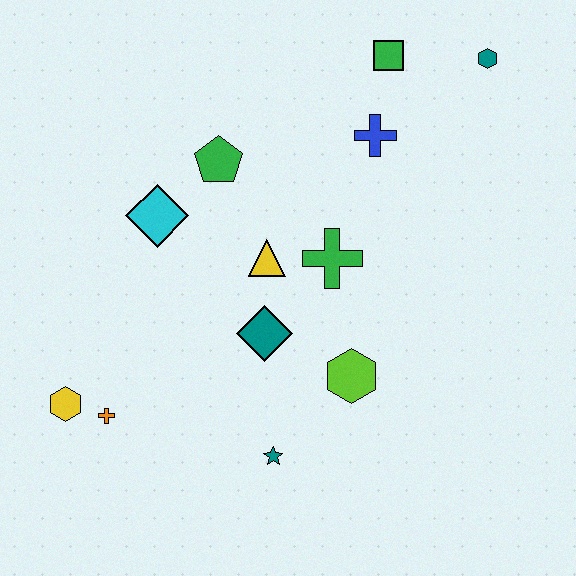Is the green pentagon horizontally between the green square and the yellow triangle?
No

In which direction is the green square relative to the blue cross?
The green square is above the blue cross.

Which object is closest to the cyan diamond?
The green pentagon is closest to the cyan diamond.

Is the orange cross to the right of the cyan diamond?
No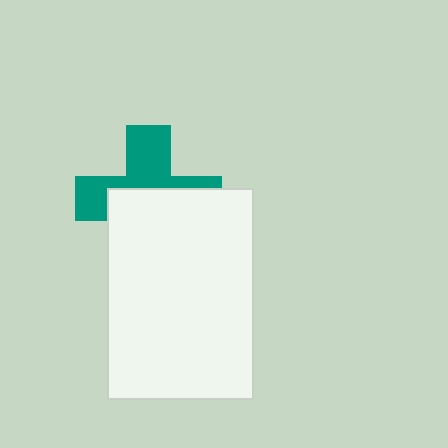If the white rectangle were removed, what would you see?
You would see the complete teal cross.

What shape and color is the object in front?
The object in front is a white rectangle.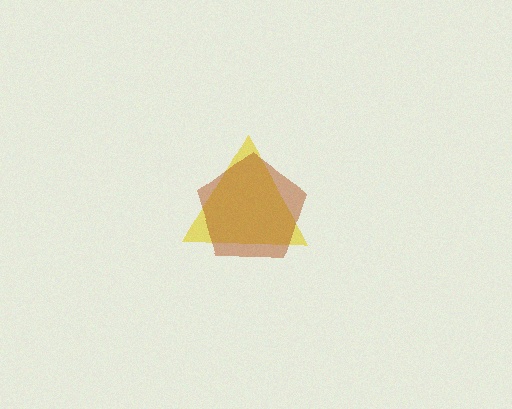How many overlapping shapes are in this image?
There are 2 overlapping shapes in the image.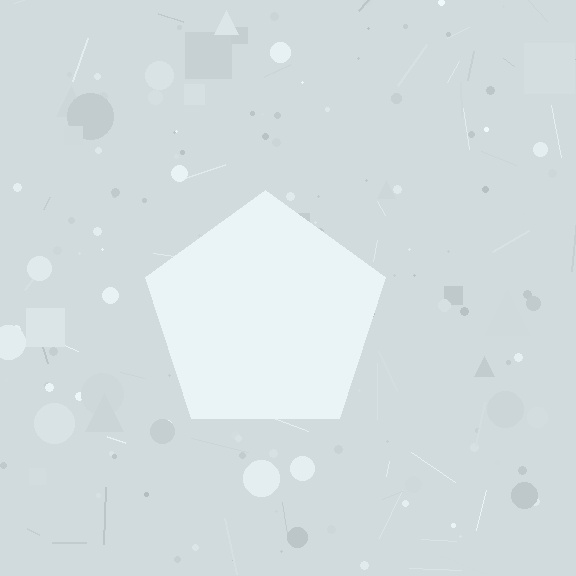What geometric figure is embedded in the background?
A pentagon is embedded in the background.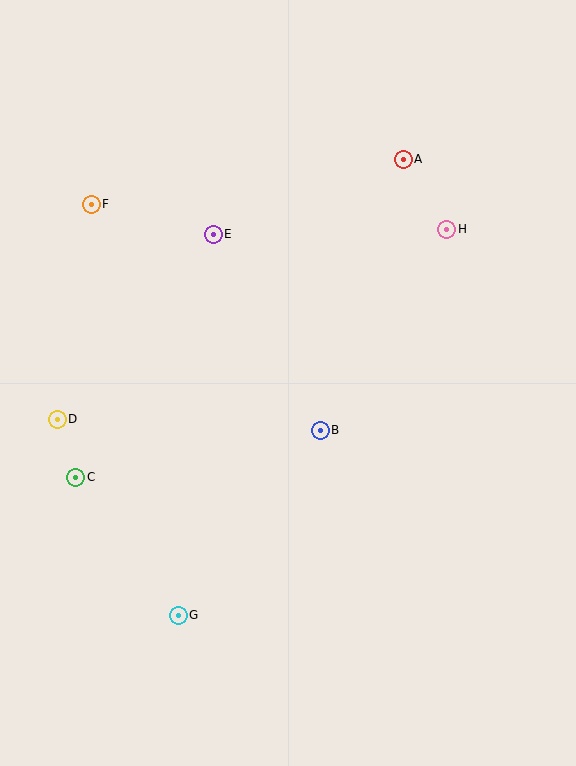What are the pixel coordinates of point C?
Point C is at (76, 477).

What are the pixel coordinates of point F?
Point F is at (91, 204).